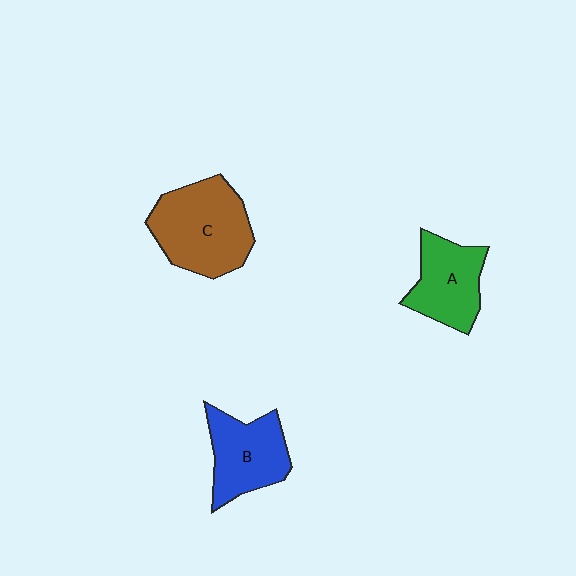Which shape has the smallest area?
Shape A (green).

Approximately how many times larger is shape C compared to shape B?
Approximately 1.3 times.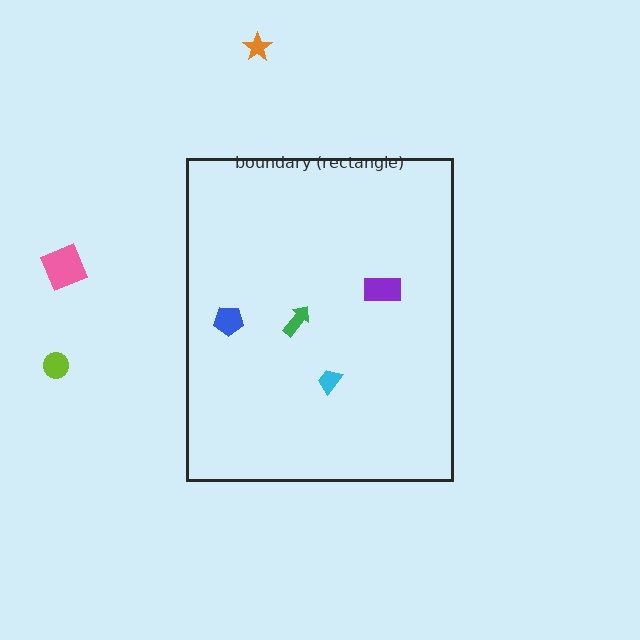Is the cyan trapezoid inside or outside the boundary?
Inside.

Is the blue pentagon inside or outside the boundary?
Inside.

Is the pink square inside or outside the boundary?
Outside.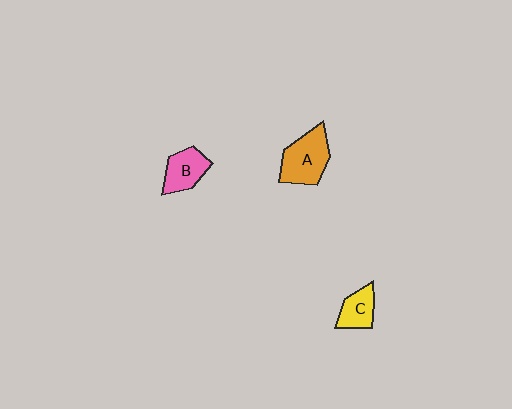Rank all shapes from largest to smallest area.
From largest to smallest: A (orange), B (pink), C (yellow).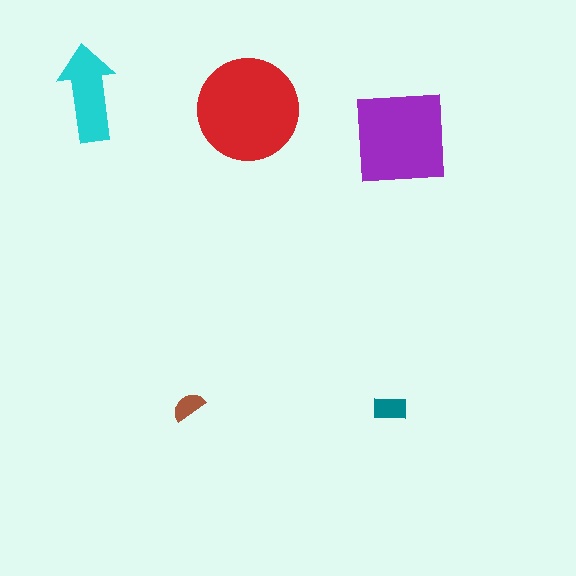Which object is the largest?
The red circle.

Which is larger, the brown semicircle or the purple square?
The purple square.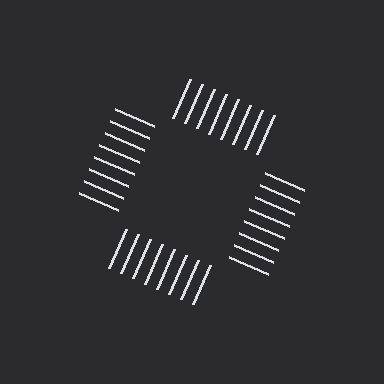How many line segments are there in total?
32 — 8 along each of the 4 edges.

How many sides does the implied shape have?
4 sides — the line-ends trace a square.